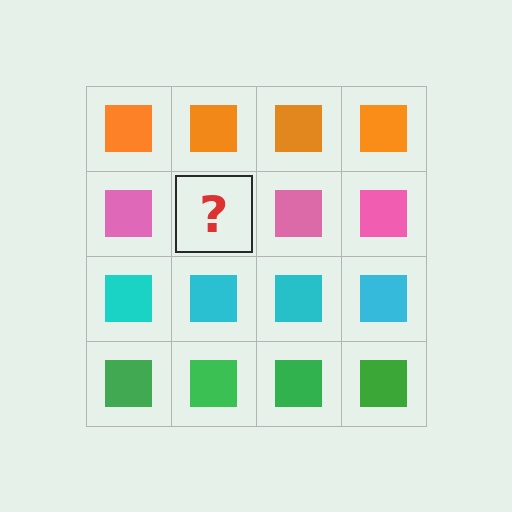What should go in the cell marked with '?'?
The missing cell should contain a pink square.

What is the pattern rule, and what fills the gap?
The rule is that each row has a consistent color. The gap should be filled with a pink square.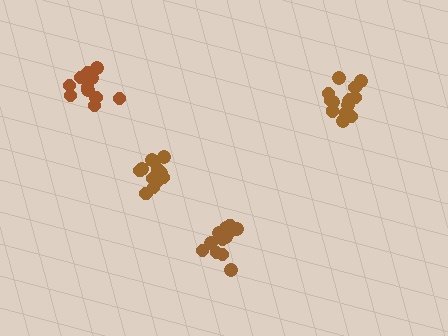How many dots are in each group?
Group 1: 11 dots, Group 2: 14 dots, Group 3: 11 dots, Group 4: 13 dots (49 total).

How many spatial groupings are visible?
There are 4 spatial groupings.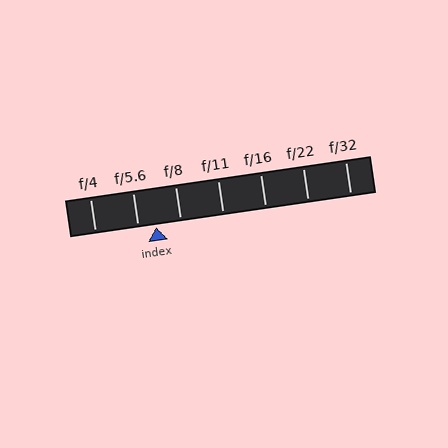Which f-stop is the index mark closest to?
The index mark is closest to f/5.6.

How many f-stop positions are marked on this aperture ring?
There are 7 f-stop positions marked.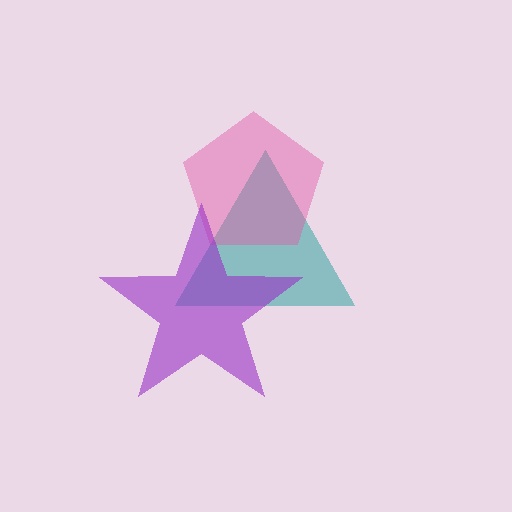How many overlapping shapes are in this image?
There are 3 overlapping shapes in the image.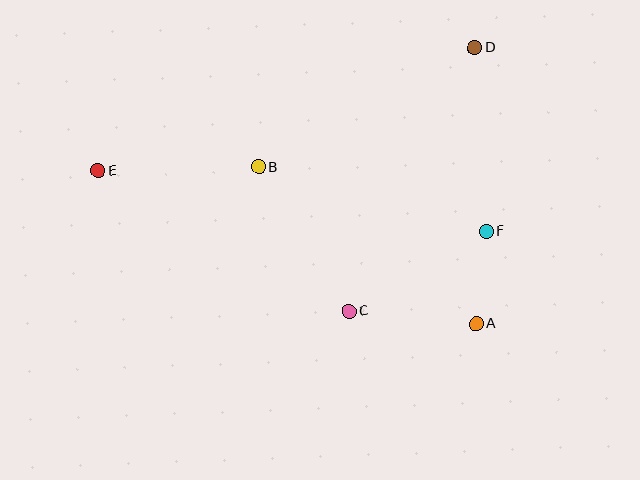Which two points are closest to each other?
Points A and F are closest to each other.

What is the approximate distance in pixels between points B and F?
The distance between B and F is approximately 236 pixels.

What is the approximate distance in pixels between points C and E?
The distance between C and E is approximately 288 pixels.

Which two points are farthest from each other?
Points A and E are farthest from each other.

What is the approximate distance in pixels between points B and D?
The distance between B and D is approximately 247 pixels.